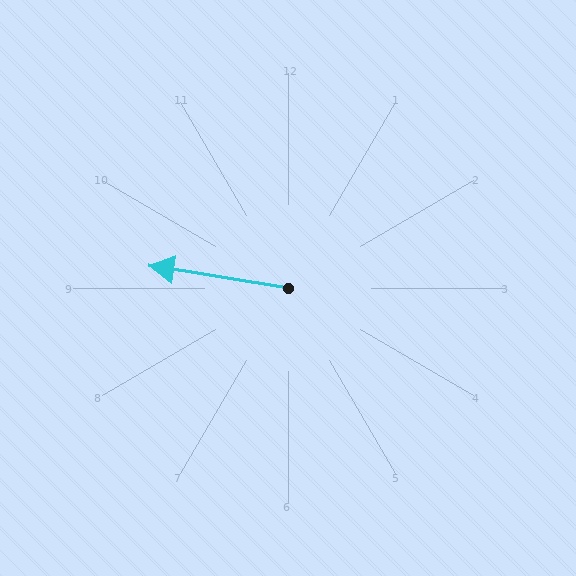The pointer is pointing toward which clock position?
Roughly 9 o'clock.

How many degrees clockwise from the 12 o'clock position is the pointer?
Approximately 279 degrees.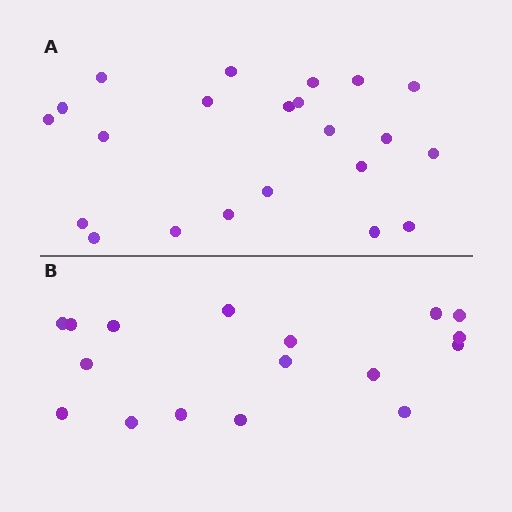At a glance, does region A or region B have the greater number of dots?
Region A (the top region) has more dots.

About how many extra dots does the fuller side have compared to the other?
Region A has about 5 more dots than region B.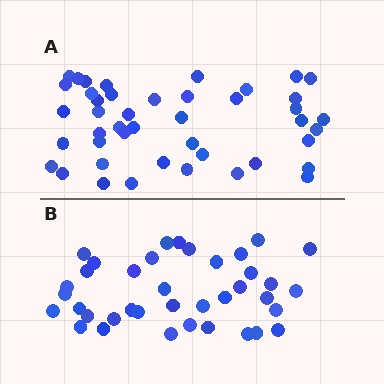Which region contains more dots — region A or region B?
Region A (the top region) has more dots.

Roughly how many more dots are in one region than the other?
Region A has about 6 more dots than region B.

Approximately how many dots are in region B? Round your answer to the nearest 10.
About 40 dots. (The exact count is 38, which rounds to 40.)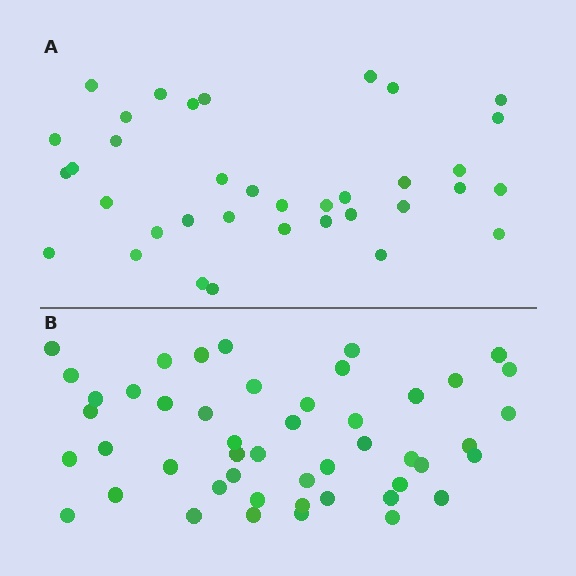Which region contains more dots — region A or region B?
Region B (the bottom region) has more dots.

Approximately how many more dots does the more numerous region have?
Region B has roughly 12 or so more dots than region A.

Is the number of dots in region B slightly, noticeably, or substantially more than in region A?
Region B has noticeably more, but not dramatically so. The ratio is roughly 1.3 to 1.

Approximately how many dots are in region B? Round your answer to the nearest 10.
About 50 dots. (The exact count is 48, which rounds to 50.)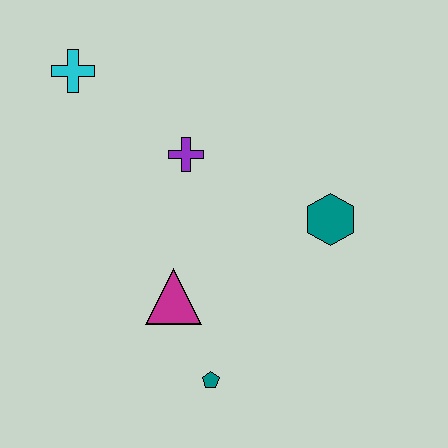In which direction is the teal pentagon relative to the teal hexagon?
The teal pentagon is below the teal hexagon.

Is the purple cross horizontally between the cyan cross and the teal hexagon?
Yes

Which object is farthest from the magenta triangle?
The cyan cross is farthest from the magenta triangle.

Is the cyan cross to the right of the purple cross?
No